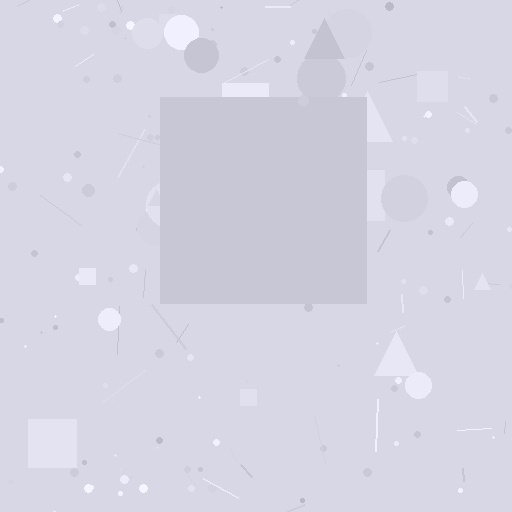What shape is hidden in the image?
A square is hidden in the image.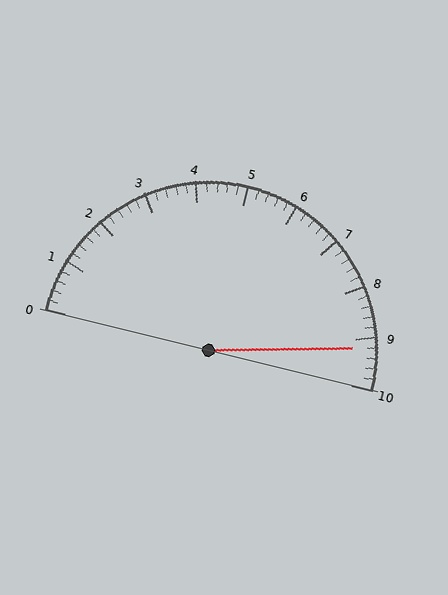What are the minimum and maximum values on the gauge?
The gauge ranges from 0 to 10.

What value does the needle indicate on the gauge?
The needle indicates approximately 9.2.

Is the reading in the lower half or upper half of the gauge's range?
The reading is in the upper half of the range (0 to 10).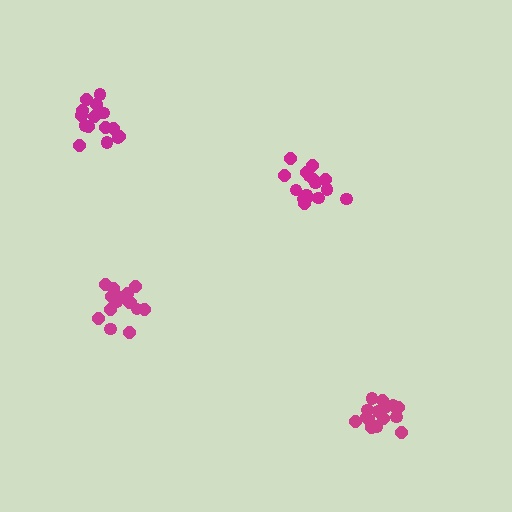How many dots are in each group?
Group 1: 15 dots, Group 2: 15 dots, Group 3: 16 dots, Group 4: 16 dots (62 total).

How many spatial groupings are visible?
There are 4 spatial groupings.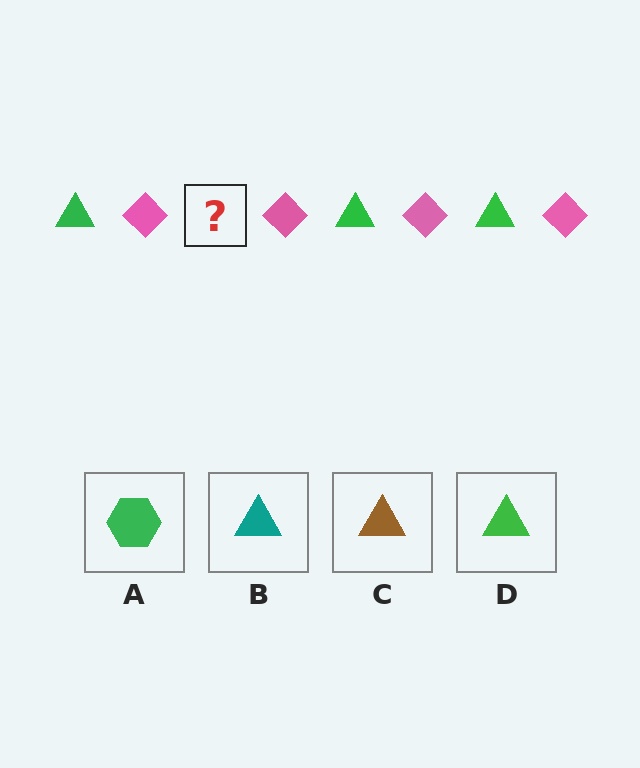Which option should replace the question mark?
Option D.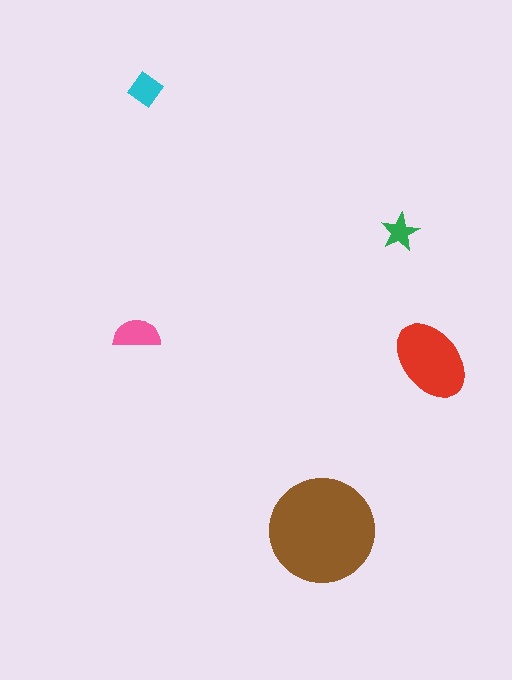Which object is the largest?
The brown circle.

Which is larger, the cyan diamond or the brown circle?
The brown circle.